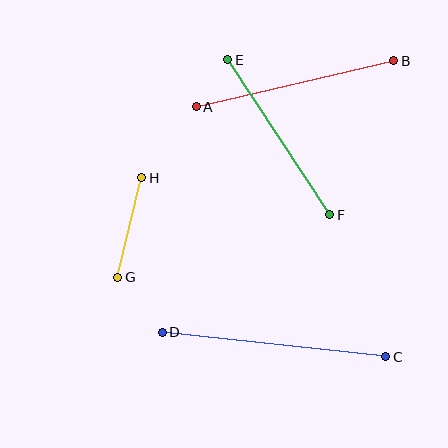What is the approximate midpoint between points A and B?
The midpoint is at approximately (295, 84) pixels.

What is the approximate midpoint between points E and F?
The midpoint is at approximately (279, 137) pixels.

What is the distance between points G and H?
The distance is approximately 102 pixels.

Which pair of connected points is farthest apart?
Points C and D are farthest apart.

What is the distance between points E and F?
The distance is approximately 186 pixels.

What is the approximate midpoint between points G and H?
The midpoint is at approximately (130, 228) pixels.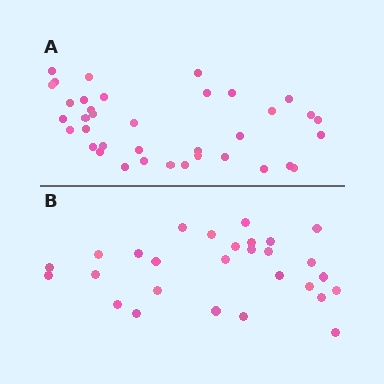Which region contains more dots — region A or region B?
Region A (the top region) has more dots.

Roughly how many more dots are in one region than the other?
Region A has roughly 8 or so more dots than region B.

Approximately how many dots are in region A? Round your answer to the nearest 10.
About 40 dots. (The exact count is 37, which rounds to 40.)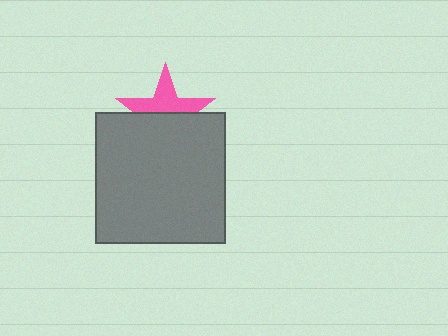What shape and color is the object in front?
The object in front is a gray square.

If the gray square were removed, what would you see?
You would see the complete pink star.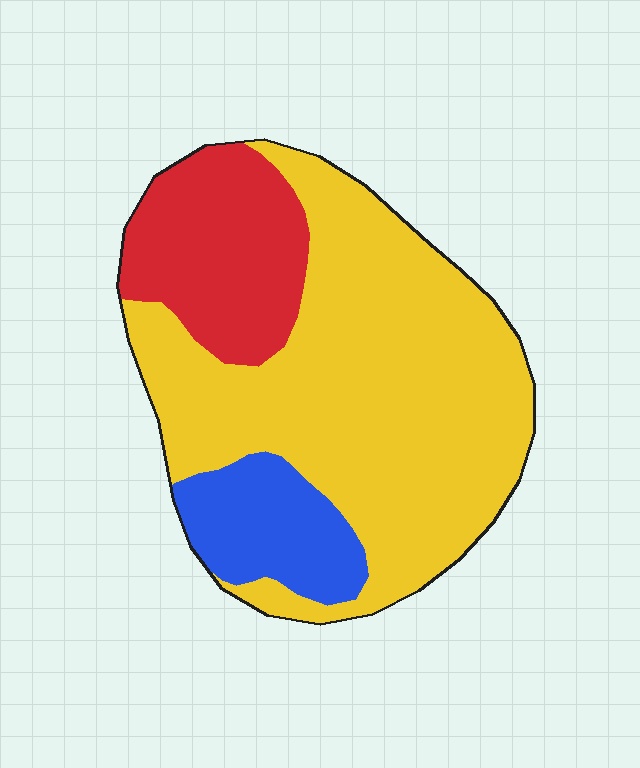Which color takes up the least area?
Blue, at roughly 15%.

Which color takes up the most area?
Yellow, at roughly 65%.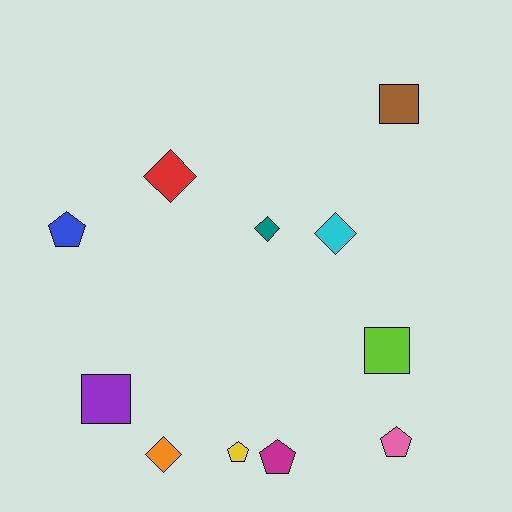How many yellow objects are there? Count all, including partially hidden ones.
There is 1 yellow object.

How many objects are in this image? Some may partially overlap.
There are 11 objects.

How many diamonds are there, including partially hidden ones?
There are 4 diamonds.